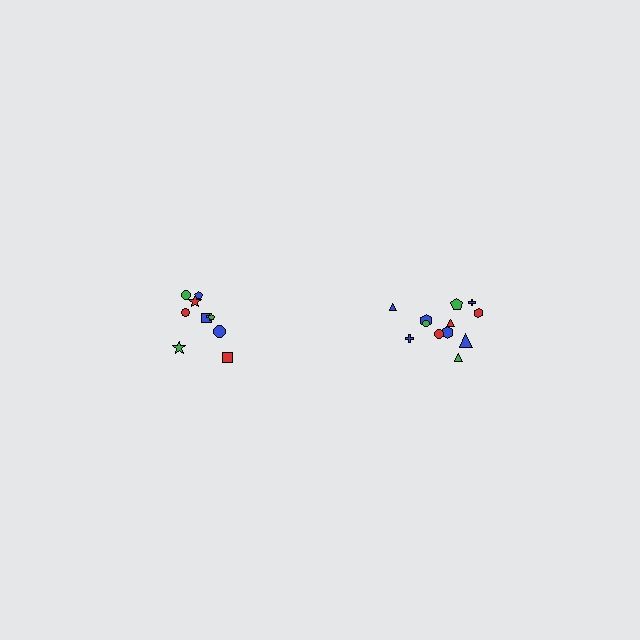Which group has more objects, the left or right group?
The right group.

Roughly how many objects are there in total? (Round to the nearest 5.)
Roughly 20 objects in total.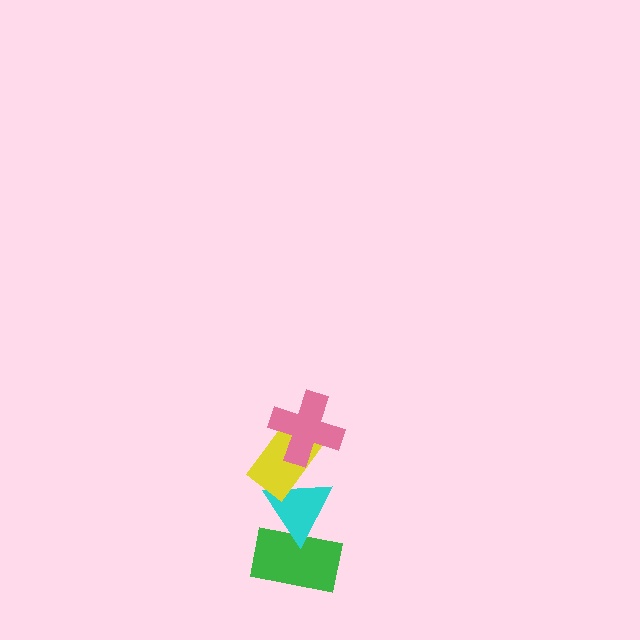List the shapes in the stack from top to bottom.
From top to bottom: the pink cross, the yellow rectangle, the cyan triangle, the green rectangle.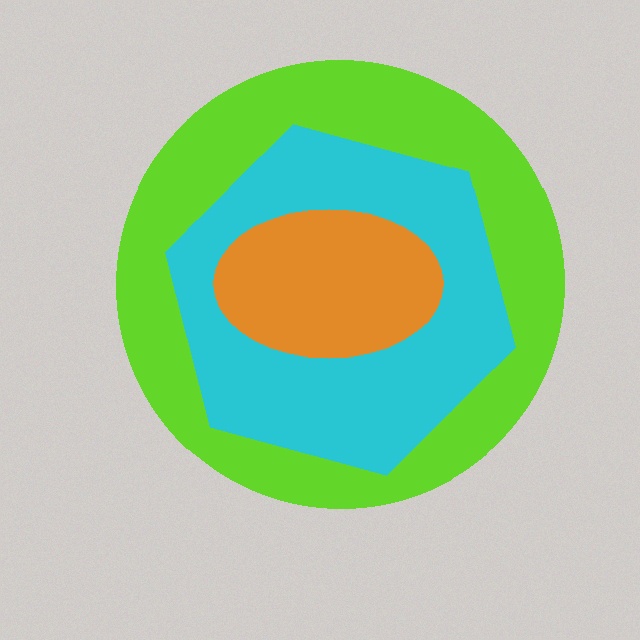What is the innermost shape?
The orange ellipse.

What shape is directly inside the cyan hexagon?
The orange ellipse.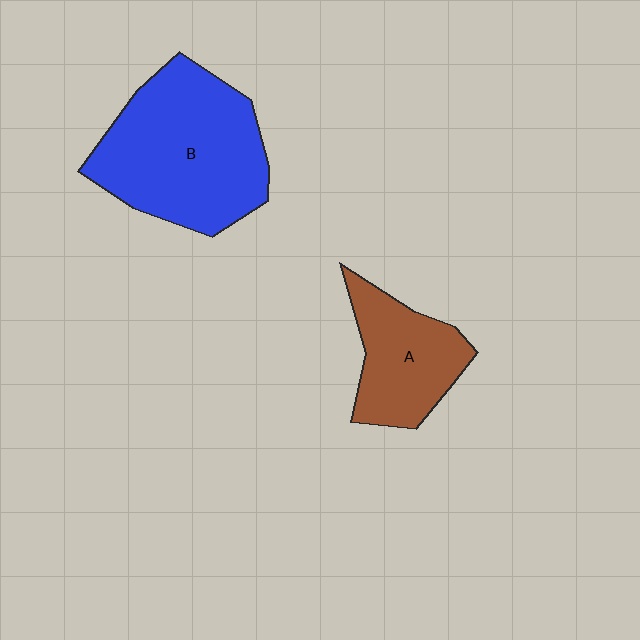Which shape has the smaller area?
Shape A (brown).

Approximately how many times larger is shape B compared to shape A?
Approximately 1.8 times.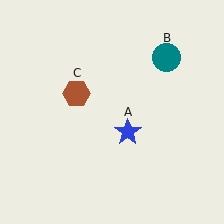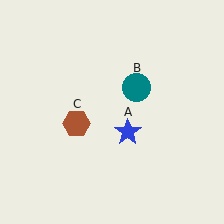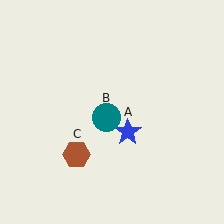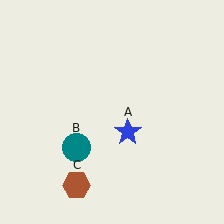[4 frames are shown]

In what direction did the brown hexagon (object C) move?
The brown hexagon (object C) moved down.